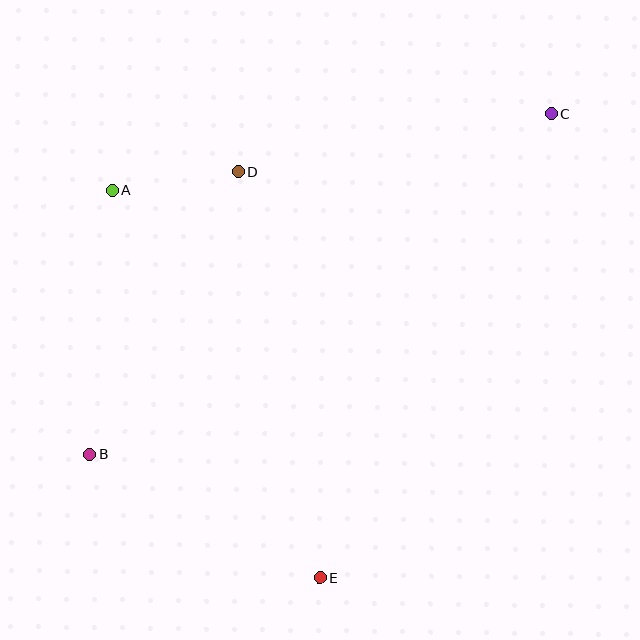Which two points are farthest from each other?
Points B and C are farthest from each other.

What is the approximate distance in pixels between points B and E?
The distance between B and E is approximately 261 pixels.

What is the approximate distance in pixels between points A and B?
The distance between A and B is approximately 265 pixels.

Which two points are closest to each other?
Points A and D are closest to each other.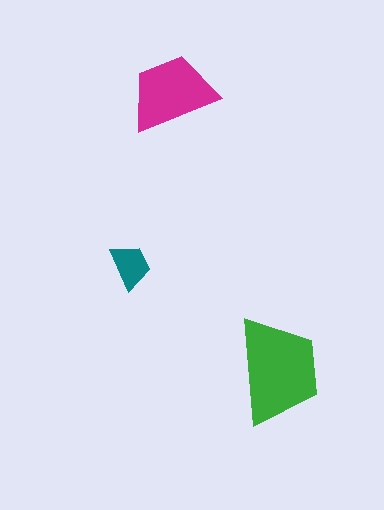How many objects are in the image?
There are 3 objects in the image.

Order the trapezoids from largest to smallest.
the green one, the magenta one, the teal one.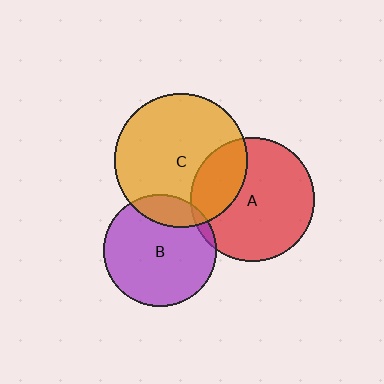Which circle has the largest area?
Circle C (orange).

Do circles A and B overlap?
Yes.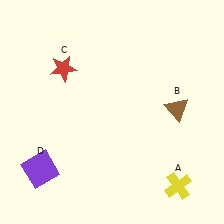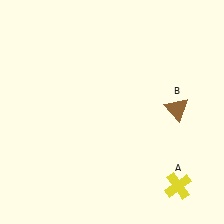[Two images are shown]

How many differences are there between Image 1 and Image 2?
There are 2 differences between the two images.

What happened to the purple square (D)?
The purple square (D) was removed in Image 2. It was in the bottom-left area of Image 1.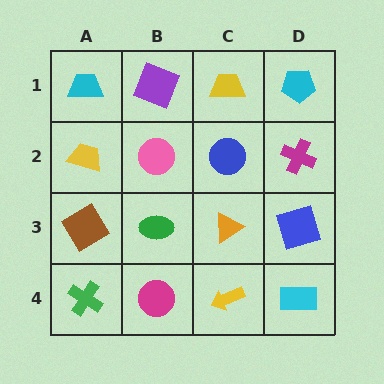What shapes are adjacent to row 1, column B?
A pink circle (row 2, column B), a cyan trapezoid (row 1, column A), a yellow trapezoid (row 1, column C).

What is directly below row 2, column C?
An orange triangle.